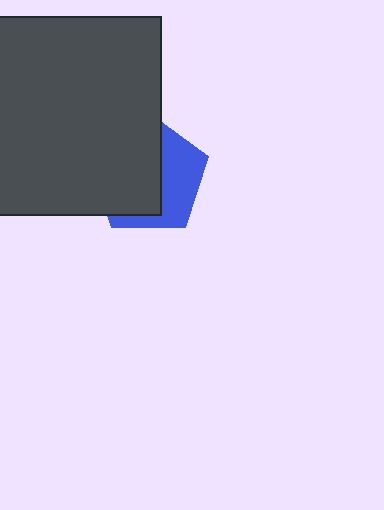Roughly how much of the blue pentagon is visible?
A small part of it is visible (roughly 41%).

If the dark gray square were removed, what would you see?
You would see the complete blue pentagon.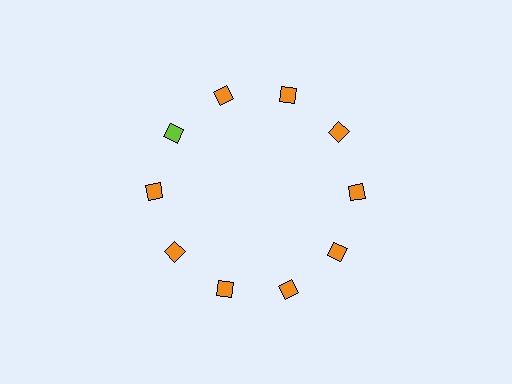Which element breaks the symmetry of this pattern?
The lime diamond at roughly the 10 o'clock position breaks the symmetry. All other shapes are orange diamonds.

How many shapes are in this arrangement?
There are 10 shapes arranged in a ring pattern.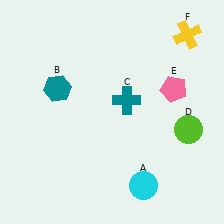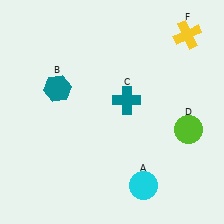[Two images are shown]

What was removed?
The pink pentagon (E) was removed in Image 2.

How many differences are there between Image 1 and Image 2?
There is 1 difference between the two images.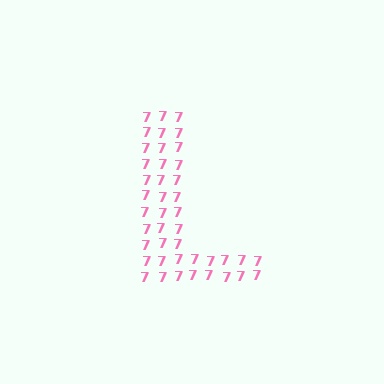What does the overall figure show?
The overall figure shows the letter L.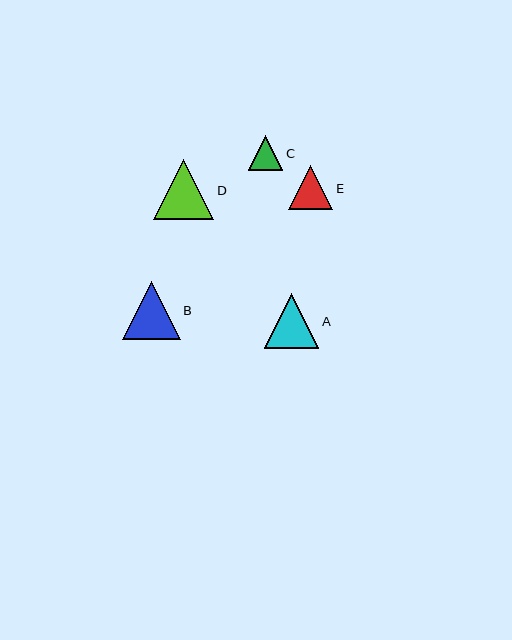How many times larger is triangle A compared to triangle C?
Triangle A is approximately 1.6 times the size of triangle C.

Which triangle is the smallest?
Triangle C is the smallest with a size of approximately 34 pixels.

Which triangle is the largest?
Triangle D is the largest with a size of approximately 60 pixels.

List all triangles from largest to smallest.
From largest to smallest: D, B, A, E, C.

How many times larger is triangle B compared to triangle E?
Triangle B is approximately 1.3 times the size of triangle E.